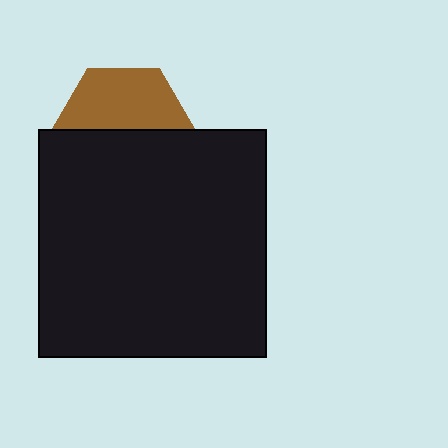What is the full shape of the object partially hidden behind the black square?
The partially hidden object is a brown hexagon.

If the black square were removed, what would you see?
You would see the complete brown hexagon.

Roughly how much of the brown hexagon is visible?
About half of it is visible (roughly 49%).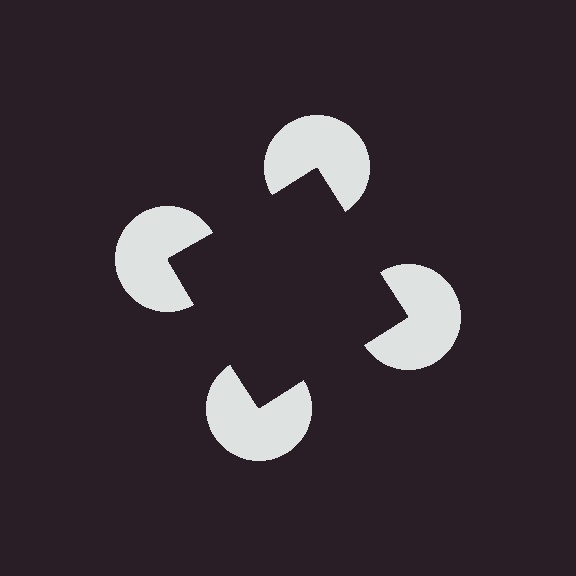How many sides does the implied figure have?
4 sides.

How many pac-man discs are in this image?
There are 4 — one at each vertex of the illusory square.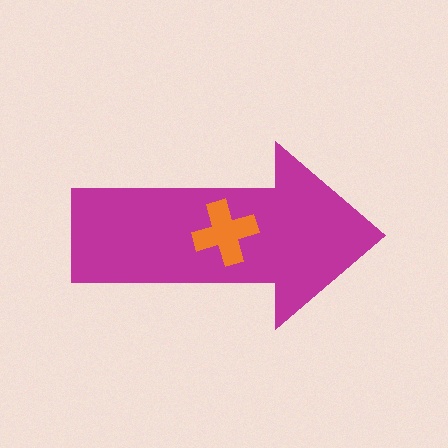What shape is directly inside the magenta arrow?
The orange cross.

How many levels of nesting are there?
2.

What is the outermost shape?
The magenta arrow.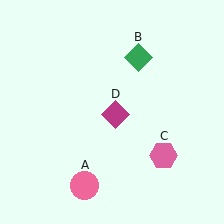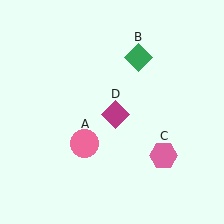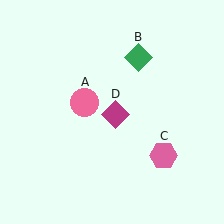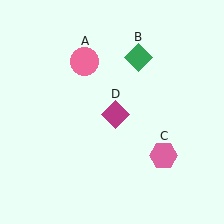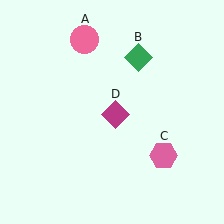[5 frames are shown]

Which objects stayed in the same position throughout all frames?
Green diamond (object B) and pink hexagon (object C) and magenta diamond (object D) remained stationary.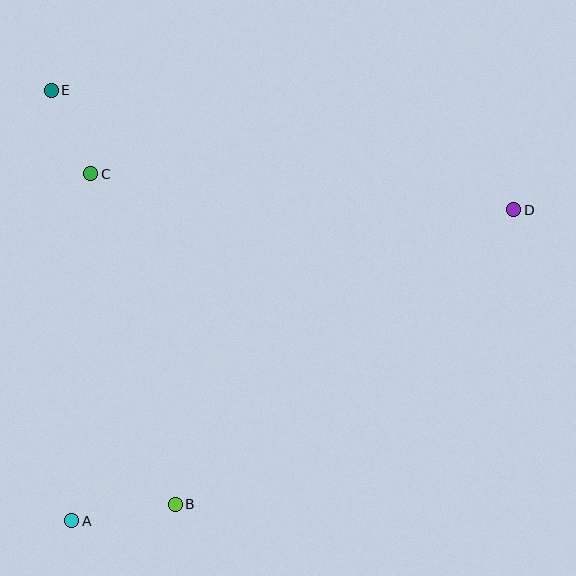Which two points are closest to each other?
Points C and E are closest to each other.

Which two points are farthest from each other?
Points A and D are farthest from each other.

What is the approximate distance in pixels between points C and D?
The distance between C and D is approximately 425 pixels.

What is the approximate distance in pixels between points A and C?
The distance between A and C is approximately 348 pixels.